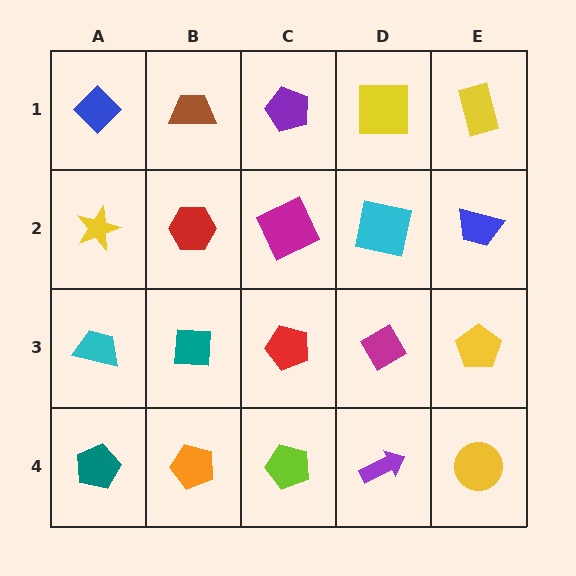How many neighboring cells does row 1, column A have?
2.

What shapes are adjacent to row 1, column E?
A blue trapezoid (row 2, column E), a yellow square (row 1, column D).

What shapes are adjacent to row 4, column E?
A yellow pentagon (row 3, column E), a purple arrow (row 4, column D).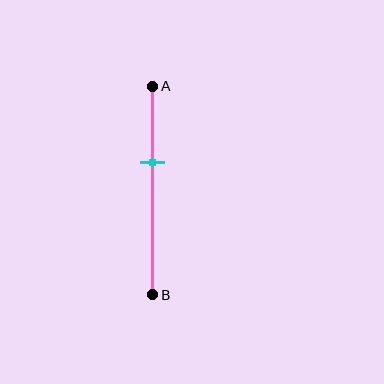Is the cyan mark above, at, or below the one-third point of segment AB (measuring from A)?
The cyan mark is below the one-third point of segment AB.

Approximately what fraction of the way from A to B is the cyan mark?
The cyan mark is approximately 35% of the way from A to B.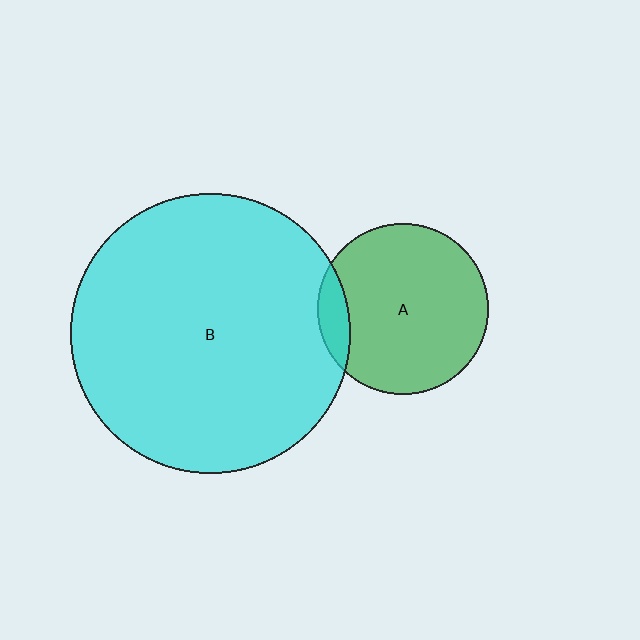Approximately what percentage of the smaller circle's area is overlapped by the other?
Approximately 10%.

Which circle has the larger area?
Circle B (cyan).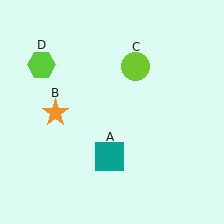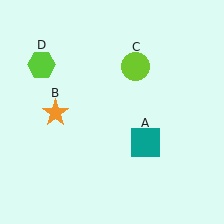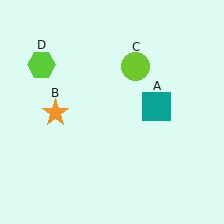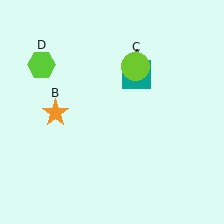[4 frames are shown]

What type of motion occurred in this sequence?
The teal square (object A) rotated counterclockwise around the center of the scene.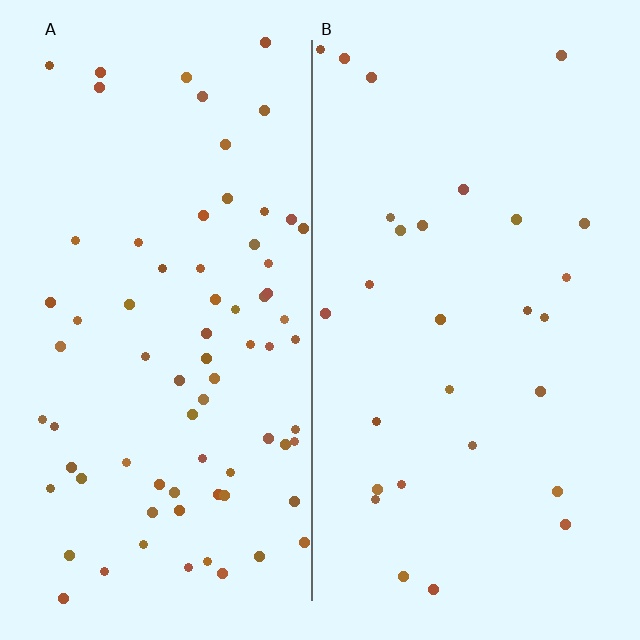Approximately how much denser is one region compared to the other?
Approximately 2.6× — region A over region B.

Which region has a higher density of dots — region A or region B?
A (the left).